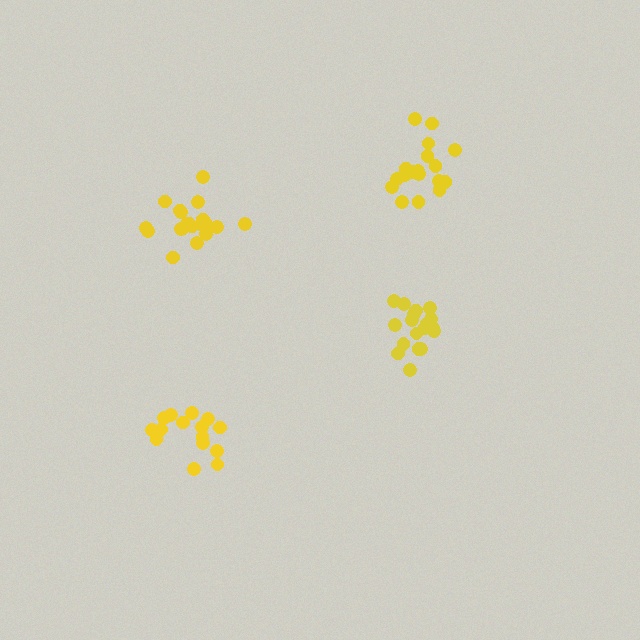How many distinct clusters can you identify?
There are 4 distinct clusters.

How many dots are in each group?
Group 1: 19 dots, Group 2: 20 dots, Group 3: 19 dots, Group 4: 15 dots (73 total).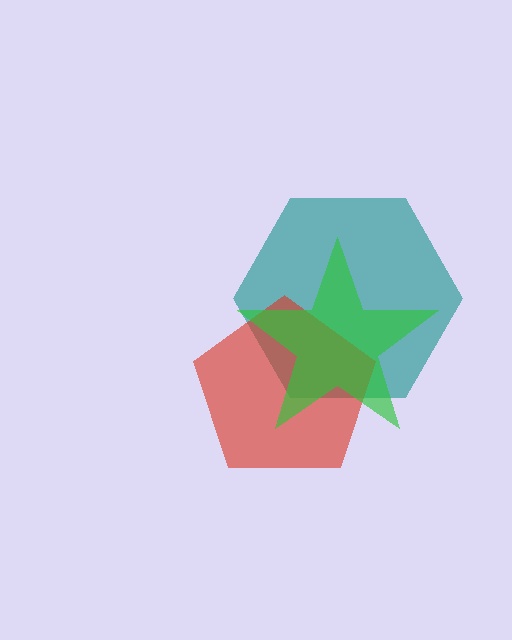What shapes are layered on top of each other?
The layered shapes are: a teal hexagon, a red pentagon, a green star.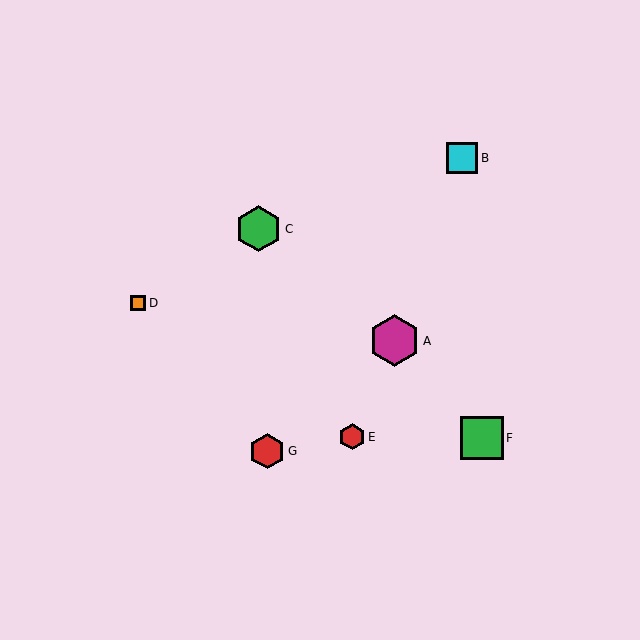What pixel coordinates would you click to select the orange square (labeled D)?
Click at (138, 303) to select the orange square D.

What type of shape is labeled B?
Shape B is a cyan square.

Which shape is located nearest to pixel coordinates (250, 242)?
The green hexagon (labeled C) at (258, 229) is nearest to that location.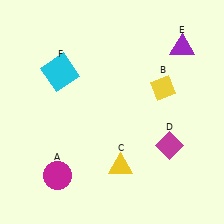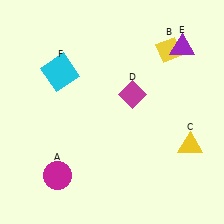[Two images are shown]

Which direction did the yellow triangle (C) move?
The yellow triangle (C) moved right.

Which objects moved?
The objects that moved are: the yellow diamond (B), the yellow triangle (C), the magenta diamond (D).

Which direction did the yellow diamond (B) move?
The yellow diamond (B) moved up.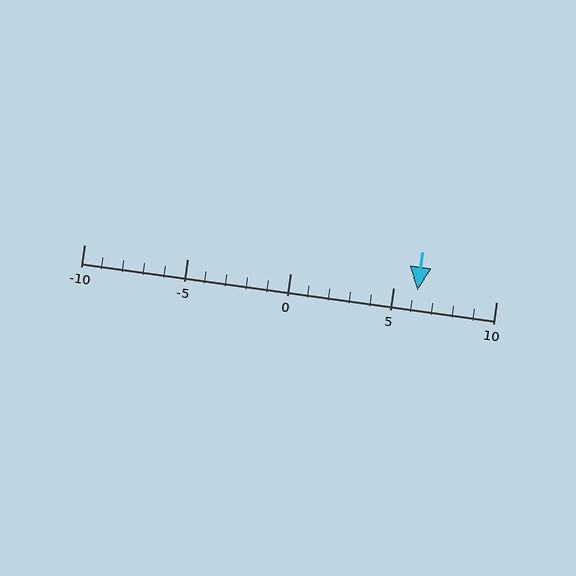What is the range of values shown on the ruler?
The ruler shows values from -10 to 10.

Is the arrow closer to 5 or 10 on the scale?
The arrow is closer to 5.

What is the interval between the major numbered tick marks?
The major tick marks are spaced 5 units apart.